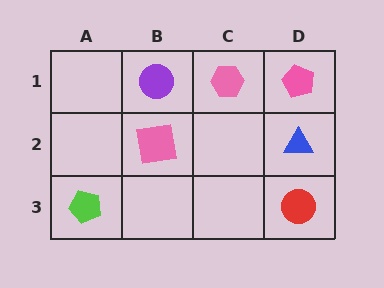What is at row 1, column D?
A pink pentagon.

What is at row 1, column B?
A purple circle.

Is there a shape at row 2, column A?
No, that cell is empty.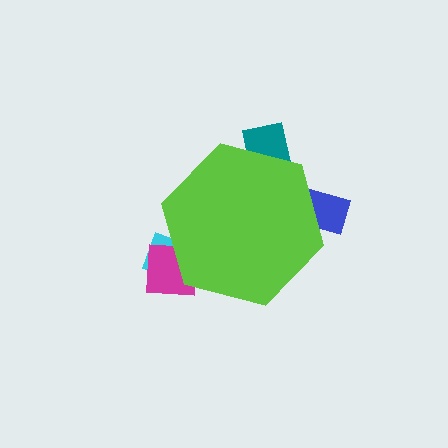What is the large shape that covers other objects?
A lime hexagon.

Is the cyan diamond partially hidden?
Yes, the cyan diamond is partially hidden behind the lime hexagon.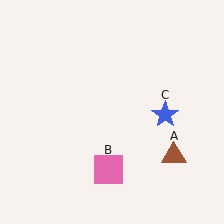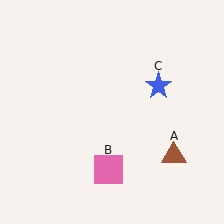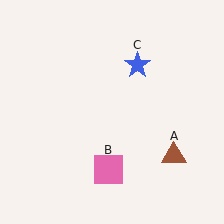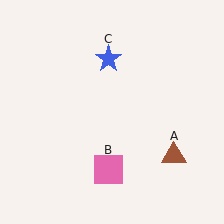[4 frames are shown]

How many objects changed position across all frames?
1 object changed position: blue star (object C).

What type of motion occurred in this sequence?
The blue star (object C) rotated counterclockwise around the center of the scene.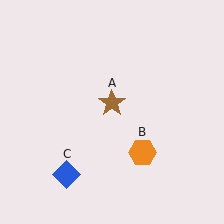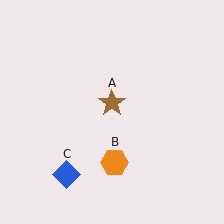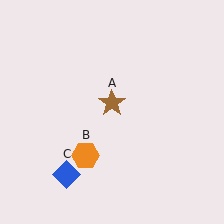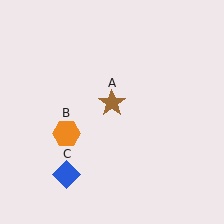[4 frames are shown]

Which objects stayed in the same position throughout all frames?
Brown star (object A) and blue diamond (object C) remained stationary.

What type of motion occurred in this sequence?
The orange hexagon (object B) rotated clockwise around the center of the scene.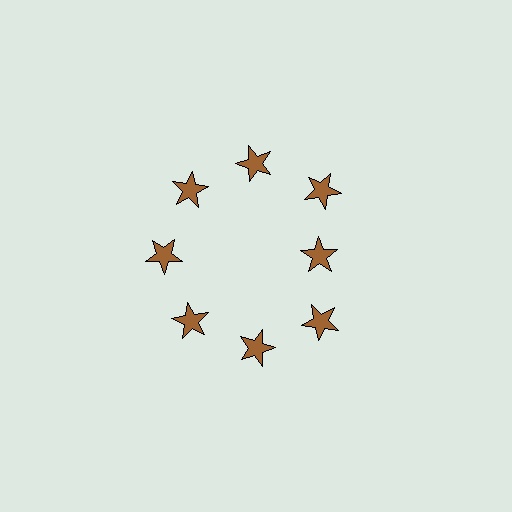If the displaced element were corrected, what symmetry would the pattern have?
It would have 8-fold rotational symmetry — the pattern would map onto itself every 45 degrees.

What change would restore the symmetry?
The symmetry would be restored by moving it outward, back onto the ring so that all 8 stars sit at equal angles and equal distance from the center.